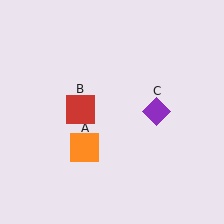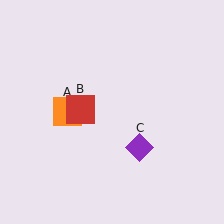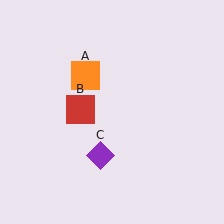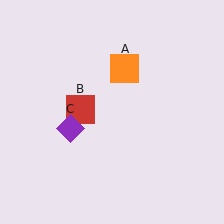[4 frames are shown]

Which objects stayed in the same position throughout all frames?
Red square (object B) remained stationary.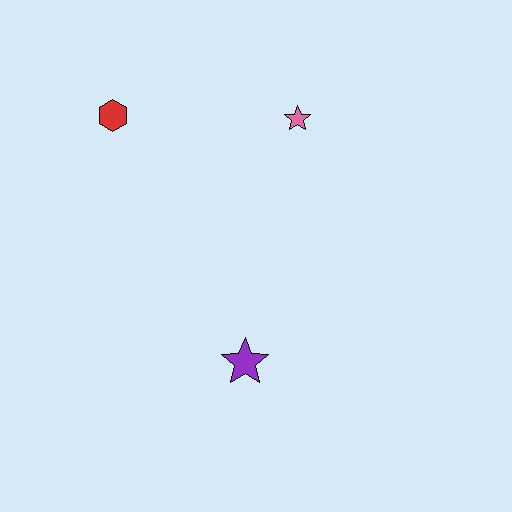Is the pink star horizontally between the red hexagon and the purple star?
No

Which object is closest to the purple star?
The pink star is closest to the purple star.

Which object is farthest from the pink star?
The purple star is farthest from the pink star.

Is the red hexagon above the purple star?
Yes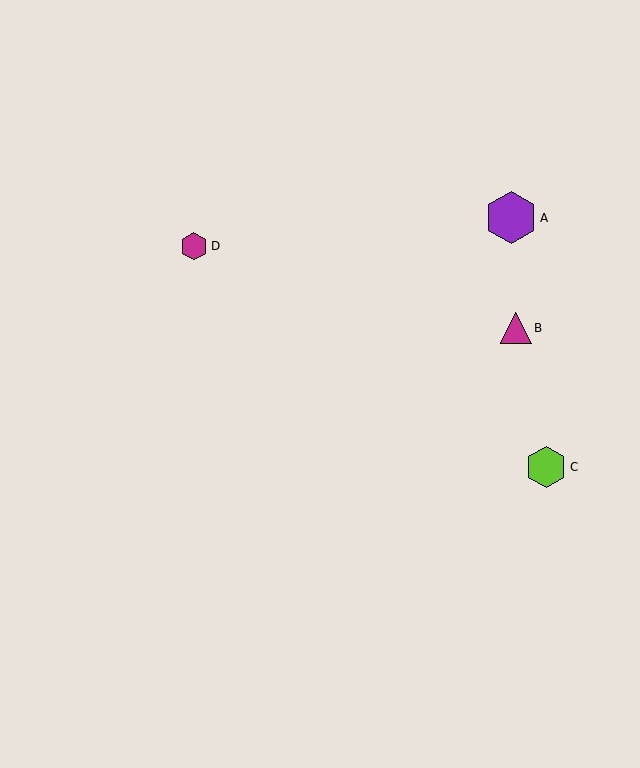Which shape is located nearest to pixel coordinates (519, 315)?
The magenta triangle (labeled B) at (516, 328) is nearest to that location.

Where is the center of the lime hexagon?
The center of the lime hexagon is at (546, 467).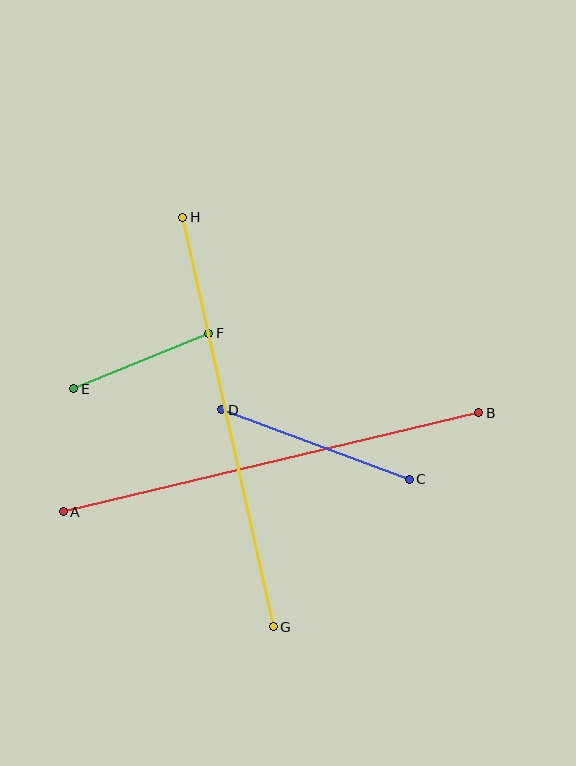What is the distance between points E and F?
The distance is approximately 146 pixels.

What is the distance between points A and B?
The distance is approximately 427 pixels.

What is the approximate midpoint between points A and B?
The midpoint is at approximately (271, 462) pixels.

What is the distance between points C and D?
The distance is approximately 201 pixels.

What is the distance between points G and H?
The distance is approximately 420 pixels.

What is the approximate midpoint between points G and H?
The midpoint is at approximately (228, 422) pixels.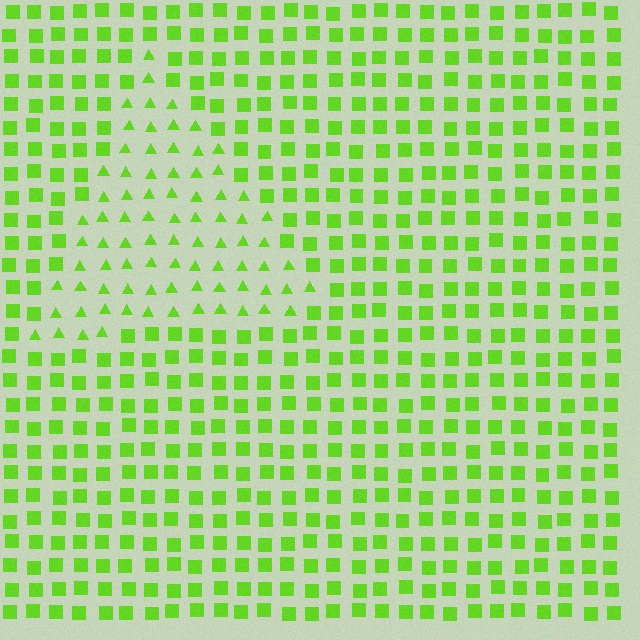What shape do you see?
I see a triangle.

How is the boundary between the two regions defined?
The boundary is defined by a change in element shape: triangles inside vs. squares outside. All elements share the same color and spacing.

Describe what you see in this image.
The image is filled with small lime elements arranged in a uniform grid. A triangle-shaped region contains triangles, while the surrounding area contains squares. The boundary is defined purely by the change in element shape.